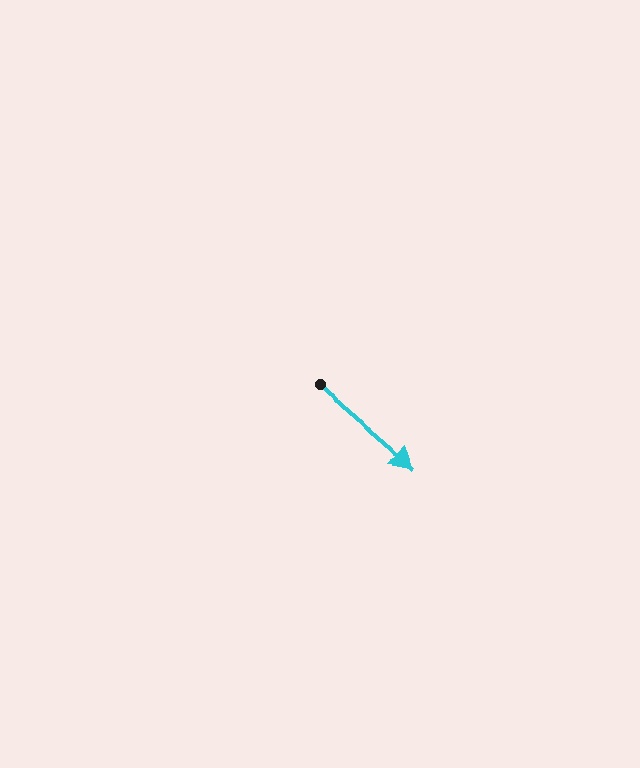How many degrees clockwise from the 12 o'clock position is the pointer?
Approximately 131 degrees.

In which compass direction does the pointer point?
Southeast.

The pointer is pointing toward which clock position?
Roughly 4 o'clock.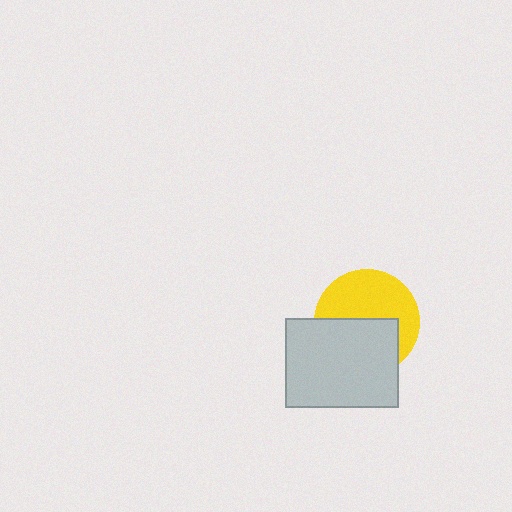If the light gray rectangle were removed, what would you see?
You would see the complete yellow circle.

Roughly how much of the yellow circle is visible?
About half of it is visible (roughly 52%).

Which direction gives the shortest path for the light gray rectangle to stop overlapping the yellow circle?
Moving down gives the shortest separation.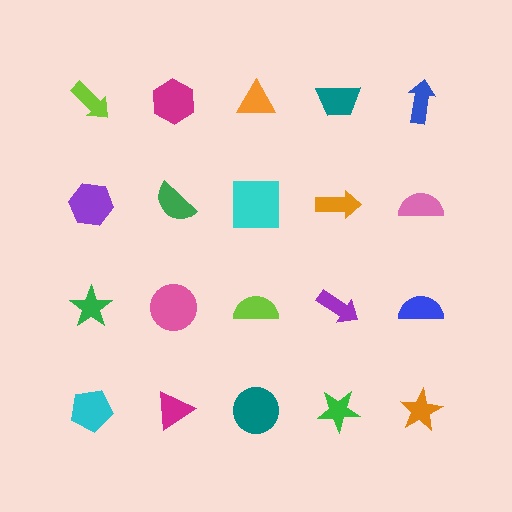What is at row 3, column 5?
A blue semicircle.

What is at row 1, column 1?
A lime arrow.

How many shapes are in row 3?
5 shapes.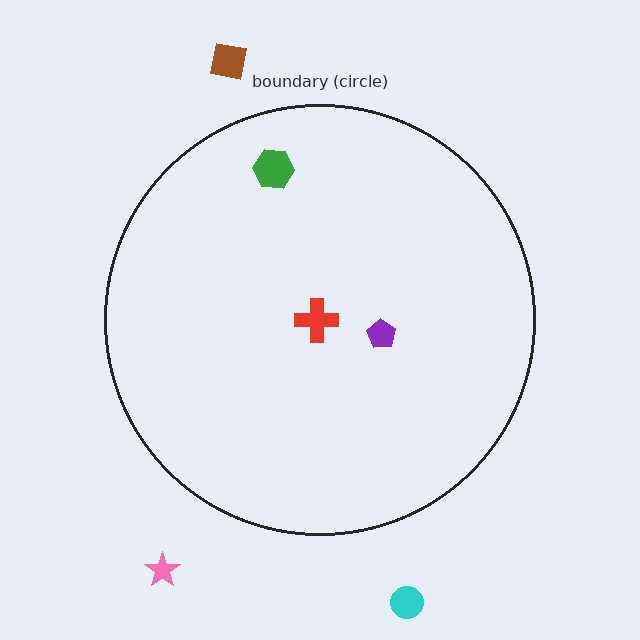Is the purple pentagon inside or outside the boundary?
Inside.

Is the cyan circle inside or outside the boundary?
Outside.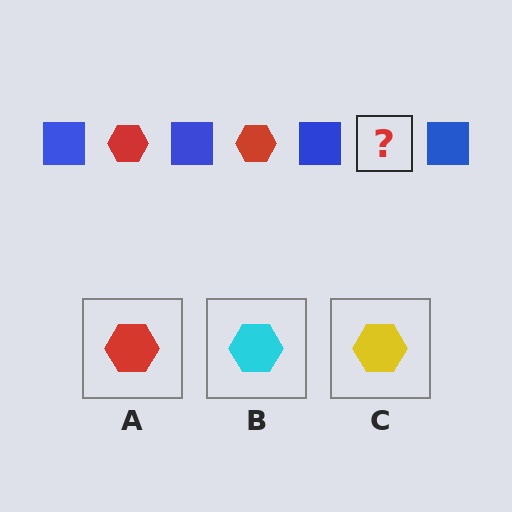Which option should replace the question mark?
Option A.